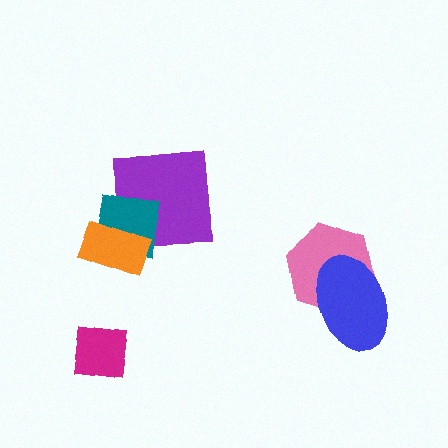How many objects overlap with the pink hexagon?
1 object overlaps with the pink hexagon.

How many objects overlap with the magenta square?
0 objects overlap with the magenta square.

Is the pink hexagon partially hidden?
Yes, it is partially covered by another shape.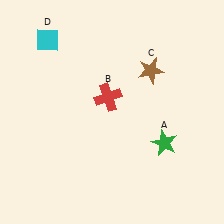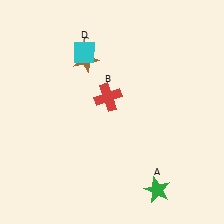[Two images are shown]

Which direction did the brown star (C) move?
The brown star (C) moved left.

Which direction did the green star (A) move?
The green star (A) moved down.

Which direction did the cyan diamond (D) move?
The cyan diamond (D) moved right.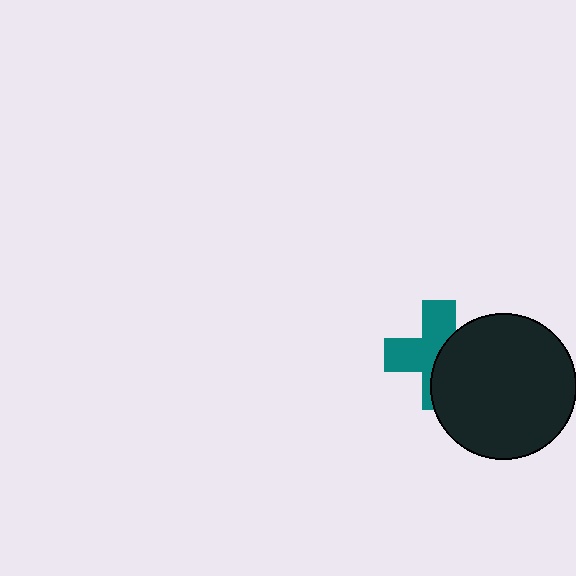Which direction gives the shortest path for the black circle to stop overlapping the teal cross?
Moving right gives the shortest separation.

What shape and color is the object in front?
The object in front is a black circle.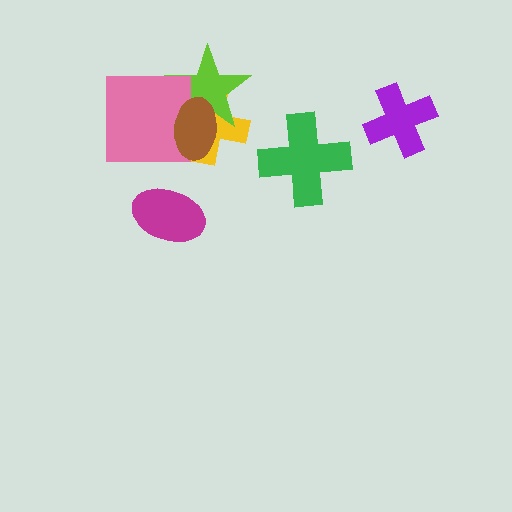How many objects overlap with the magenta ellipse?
0 objects overlap with the magenta ellipse.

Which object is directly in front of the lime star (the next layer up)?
The pink square is directly in front of the lime star.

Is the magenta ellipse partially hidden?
No, no other shape covers it.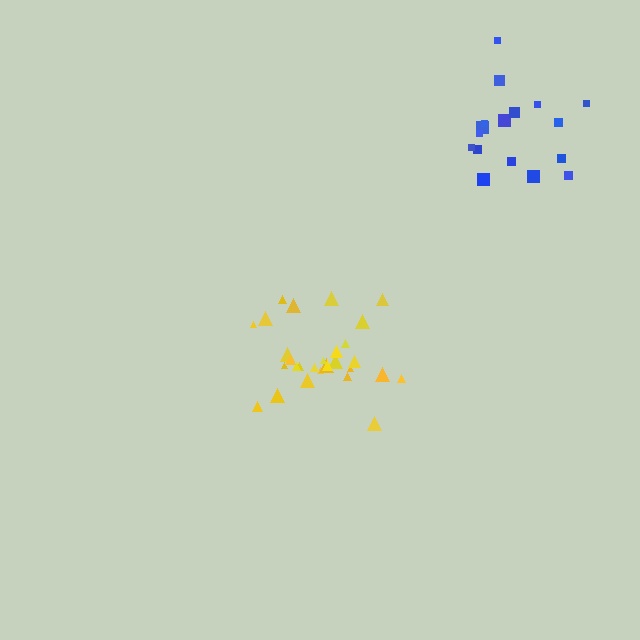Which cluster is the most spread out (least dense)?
Blue.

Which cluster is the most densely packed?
Yellow.